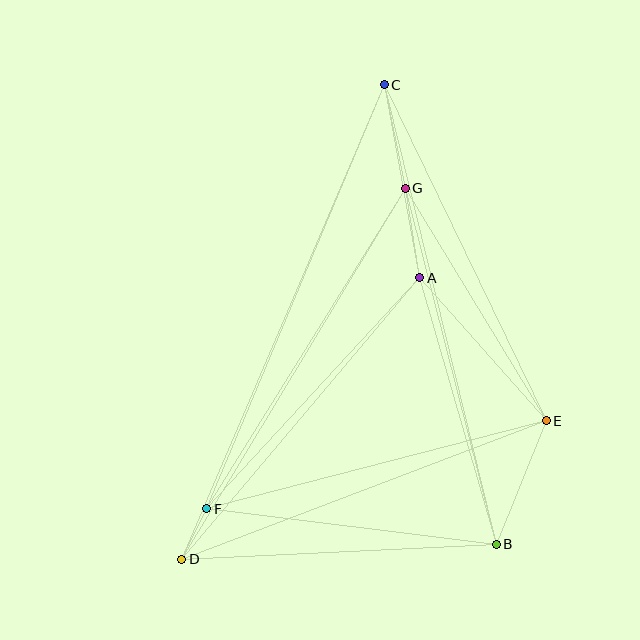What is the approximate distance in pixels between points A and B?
The distance between A and B is approximately 277 pixels.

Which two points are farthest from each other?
Points C and D are farthest from each other.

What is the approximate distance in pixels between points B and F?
The distance between B and F is approximately 292 pixels.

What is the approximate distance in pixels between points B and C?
The distance between B and C is approximately 473 pixels.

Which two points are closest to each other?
Points D and F are closest to each other.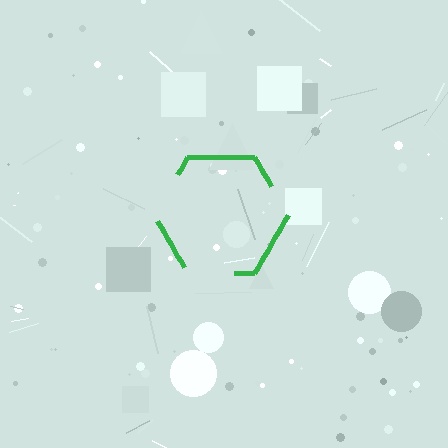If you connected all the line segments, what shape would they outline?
They would outline a hexagon.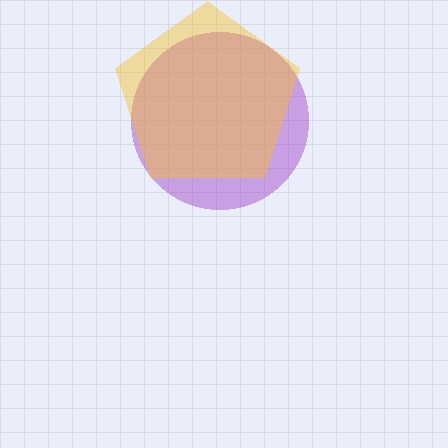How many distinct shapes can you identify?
There are 2 distinct shapes: a purple circle, a yellow pentagon.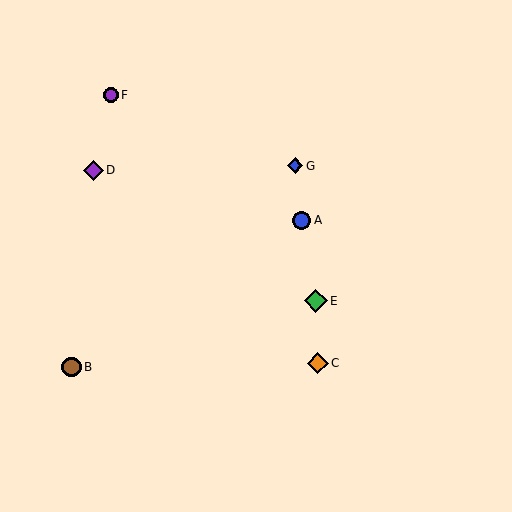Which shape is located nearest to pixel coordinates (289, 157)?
The blue diamond (labeled G) at (295, 166) is nearest to that location.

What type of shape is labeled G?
Shape G is a blue diamond.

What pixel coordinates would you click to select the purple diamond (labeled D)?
Click at (93, 170) to select the purple diamond D.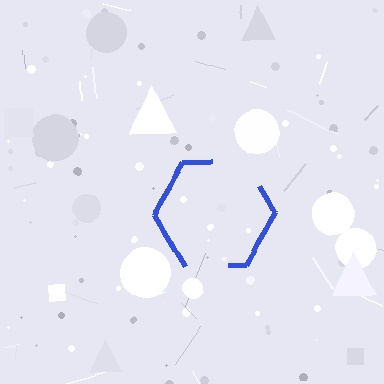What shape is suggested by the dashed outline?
The dashed outline suggests a hexagon.